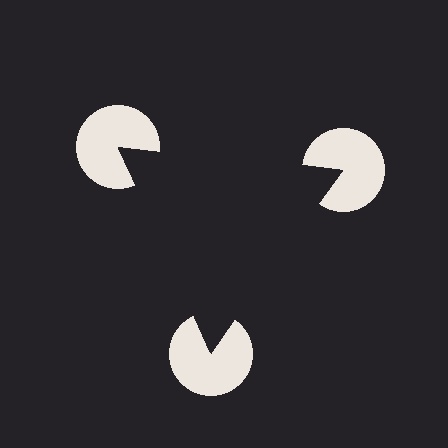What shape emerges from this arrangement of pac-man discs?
An illusory triangle — its edges are inferred from the aligned wedge cuts in the pac-man discs, not physically drawn.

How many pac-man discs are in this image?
There are 3 — one at each vertex of the illusory triangle.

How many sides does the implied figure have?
3 sides.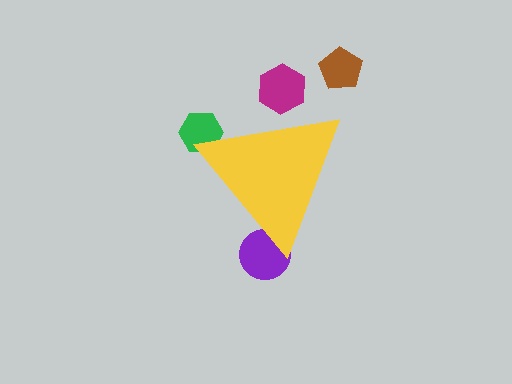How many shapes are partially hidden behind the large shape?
3 shapes are partially hidden.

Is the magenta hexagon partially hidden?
Yes, the magenta hexagon is partially hidden behind the yellow triangle.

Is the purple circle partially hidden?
Yes, the purple circle is partially hidden behind the yellow triangle.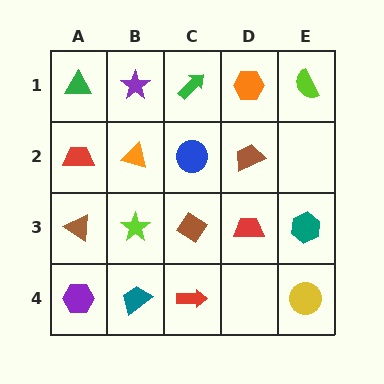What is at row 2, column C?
A blue circle.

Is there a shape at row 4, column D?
No, that cell is empty.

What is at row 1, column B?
A purple star.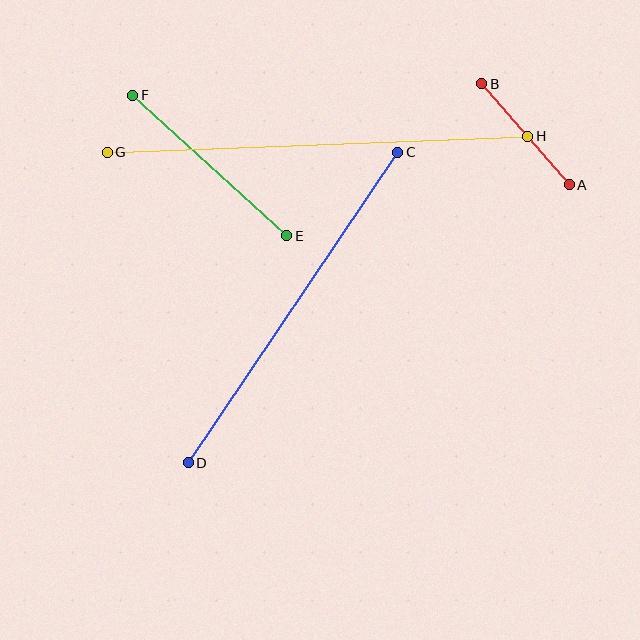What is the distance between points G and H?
The distance is approximately 421 pixels.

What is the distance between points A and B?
The distance is approximately 134 pixels.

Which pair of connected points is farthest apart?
Points G and H are farthest apart.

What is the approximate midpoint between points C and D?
The midpoint is at approximately (293, 308) pixels.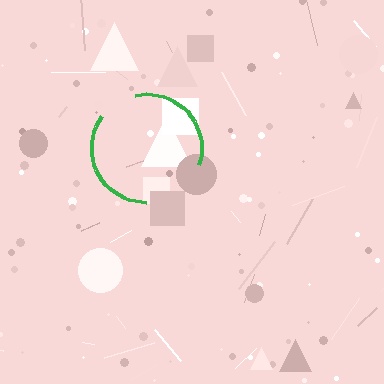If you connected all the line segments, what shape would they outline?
They would outline a circle.